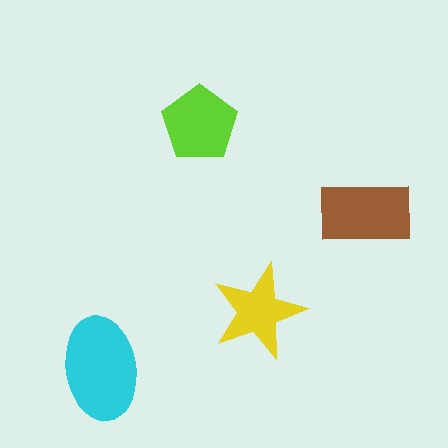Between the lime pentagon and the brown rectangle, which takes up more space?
The brown rectangle.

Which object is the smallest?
The yellow star.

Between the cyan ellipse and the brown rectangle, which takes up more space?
The cyan ellipse.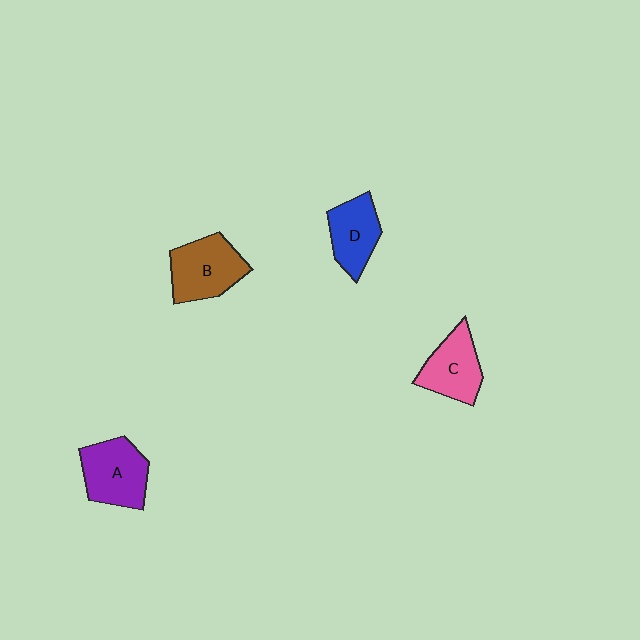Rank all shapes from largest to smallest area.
From largest to smallest: B (brown), A (purple), C (pink), D (blue).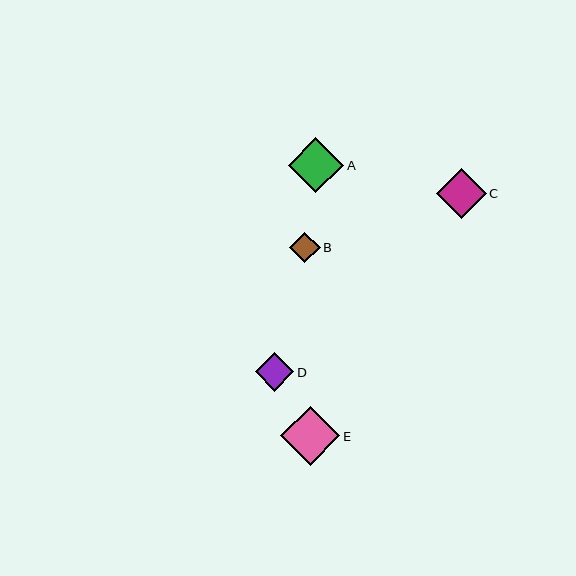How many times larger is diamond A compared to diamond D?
Diamond A is approximately 1.4 times the size of diamond D.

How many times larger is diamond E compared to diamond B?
Diamond E is approximately 2.0 times the size of diamond B.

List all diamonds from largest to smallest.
From largest to smallest: E, A, C, D, B.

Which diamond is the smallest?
Diamond B is the smallest with a size of approximately 30 pixels.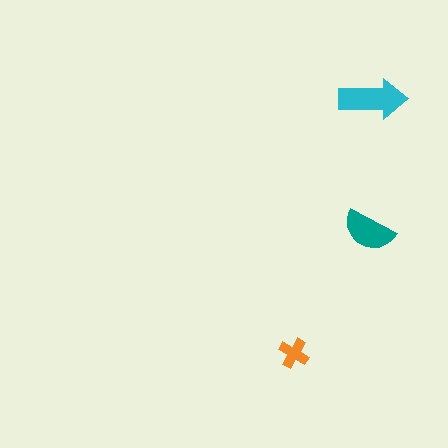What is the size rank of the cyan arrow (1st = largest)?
1st.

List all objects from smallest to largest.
The orange cross, the teal semicircle, the cyan arrow.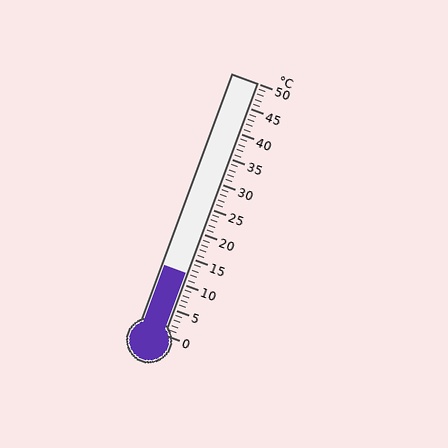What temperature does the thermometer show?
The thermometer shows approximately 12°C.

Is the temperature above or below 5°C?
The temperature is above 5°C.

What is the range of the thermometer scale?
The thermometer scale ranges from 0°C to 50°C.